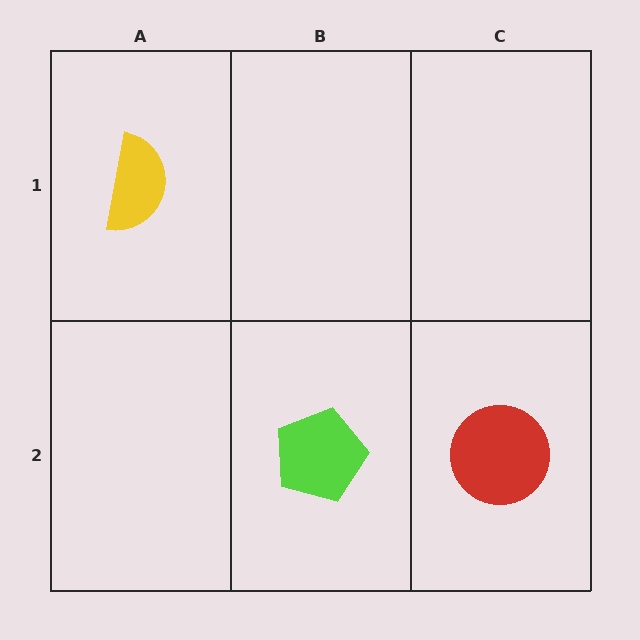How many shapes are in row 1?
1 shape.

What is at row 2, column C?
A red circle.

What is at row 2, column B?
A lime pentagon.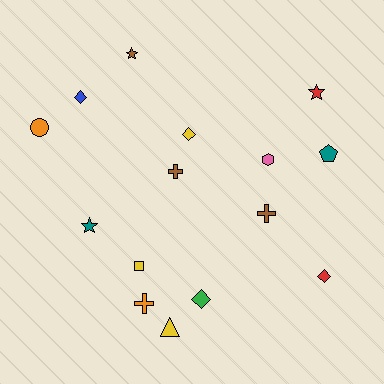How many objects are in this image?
There are 15 objects.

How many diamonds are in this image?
There are 4 diamonds.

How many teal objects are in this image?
There are 2 teal objects.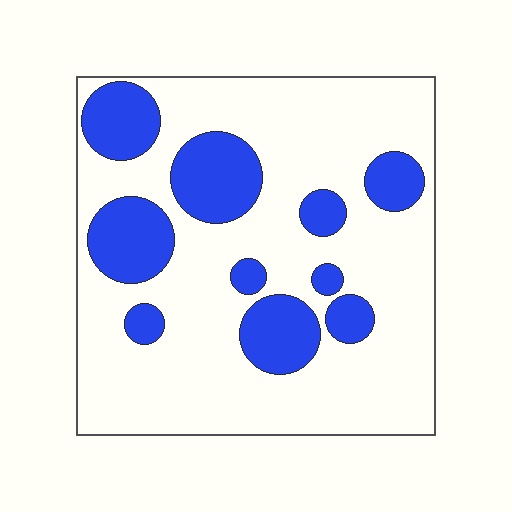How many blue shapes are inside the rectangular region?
10.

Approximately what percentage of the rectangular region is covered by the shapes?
Approximately 25%.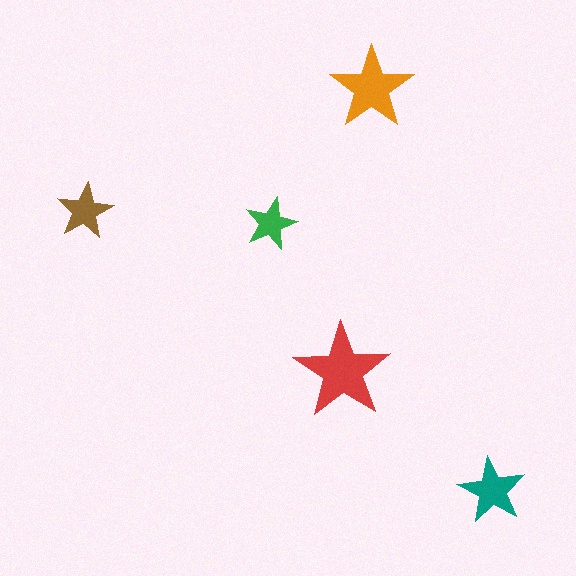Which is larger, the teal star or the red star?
The red one.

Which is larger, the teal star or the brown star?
The teal one.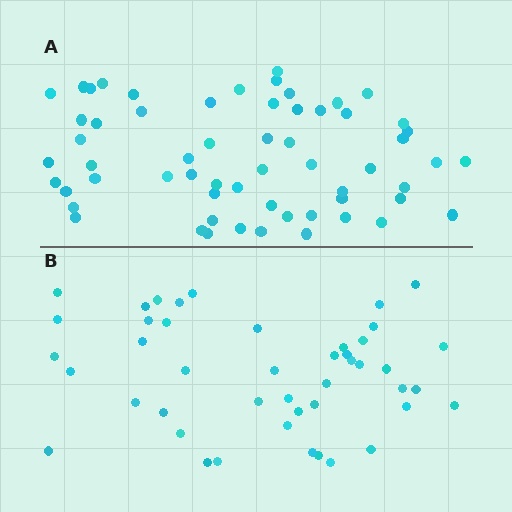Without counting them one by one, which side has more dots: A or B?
Region A (the top region) has more dots.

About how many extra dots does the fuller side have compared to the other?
Region A has approximately 15 more dots than region B.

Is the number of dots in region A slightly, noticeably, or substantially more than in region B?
Region A has noticeably more, but not dramatically so. The ratio is roughly 1.3 to 1.